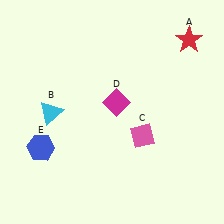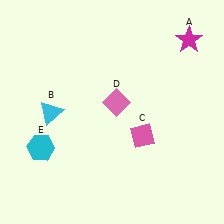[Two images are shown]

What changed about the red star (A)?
In Image 1, A is red. In Image 2, it changed to magenta.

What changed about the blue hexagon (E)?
In Image 1, E is blue. In Image 2, it changed to cyan.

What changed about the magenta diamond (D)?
In Image 1, D is magenta. In Image 2, it changed to pink.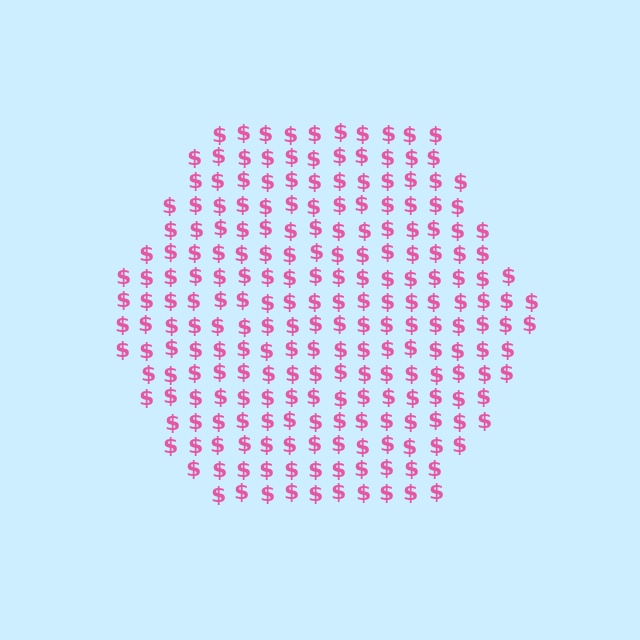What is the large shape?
The large shape is a hexagon.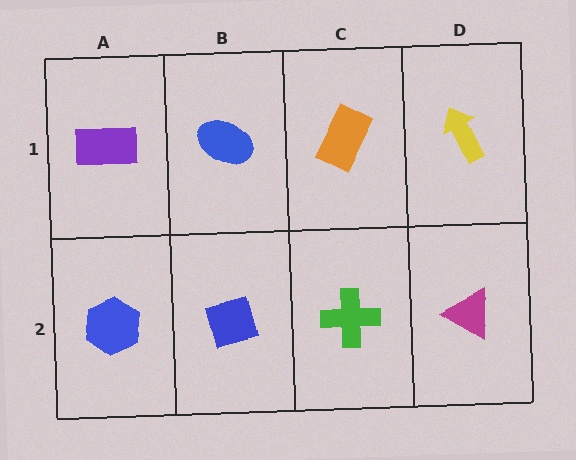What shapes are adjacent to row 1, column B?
A blue square (row 2, column B), a purple rectangle (row 1, column A), an orange rectangle (row 1, column C).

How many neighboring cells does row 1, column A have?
2.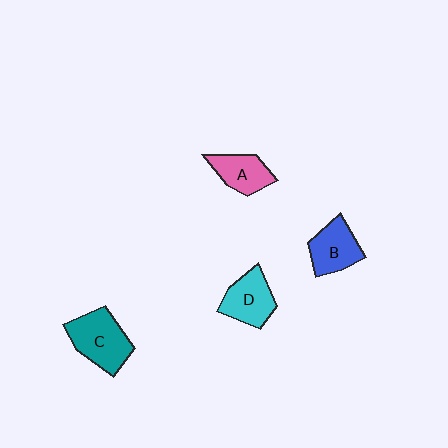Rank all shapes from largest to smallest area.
From largest to smallest: C (teal), D (cyan), B (blue), A (pink).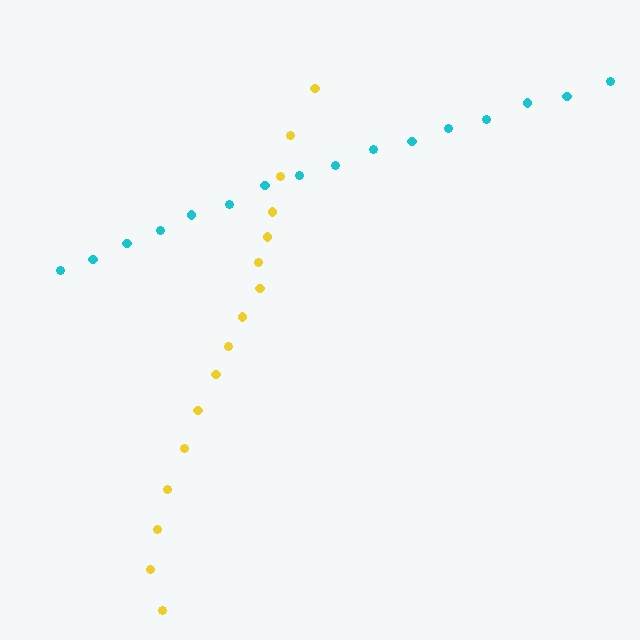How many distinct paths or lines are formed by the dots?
There are 2 distinct paths.